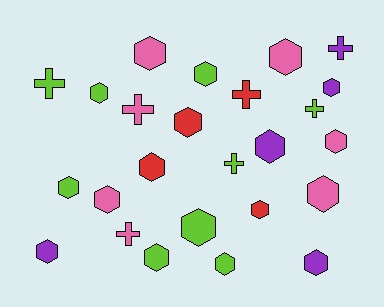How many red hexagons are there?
There are 3 red hexagons.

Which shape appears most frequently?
Hexagon, with 18 objects.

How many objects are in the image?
There are 25 objects.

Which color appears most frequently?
Lime, with 9 objects.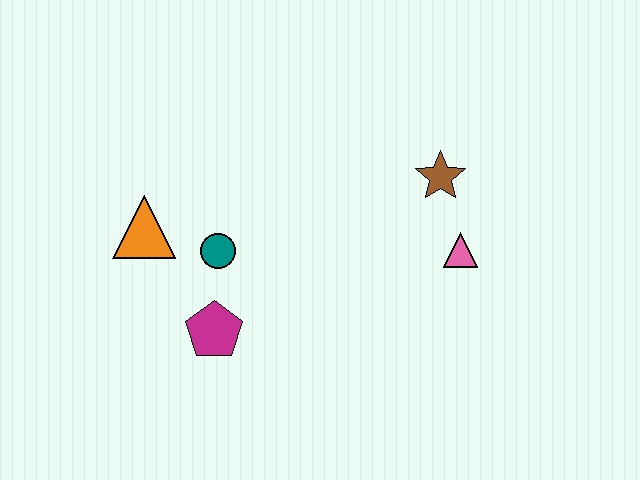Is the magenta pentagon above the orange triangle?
No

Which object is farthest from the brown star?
The orange triangle is farthest from the brown star.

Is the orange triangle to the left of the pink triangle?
Yes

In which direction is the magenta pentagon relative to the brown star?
The magenta pentagon is to the left of the brown star.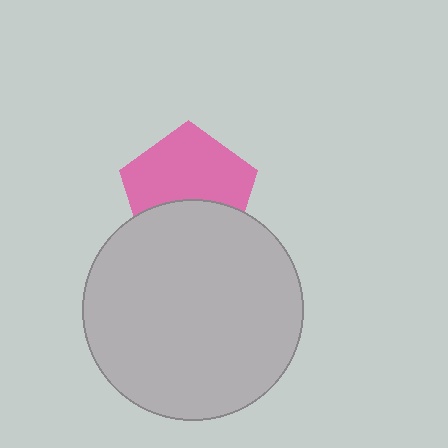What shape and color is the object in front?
The object in front is a light gray circle.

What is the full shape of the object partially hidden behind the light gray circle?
The partially hidden object is a pink pentagon.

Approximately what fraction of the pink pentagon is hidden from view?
Roughly 39% of the pink pentagon is hidden behind the light gray circle.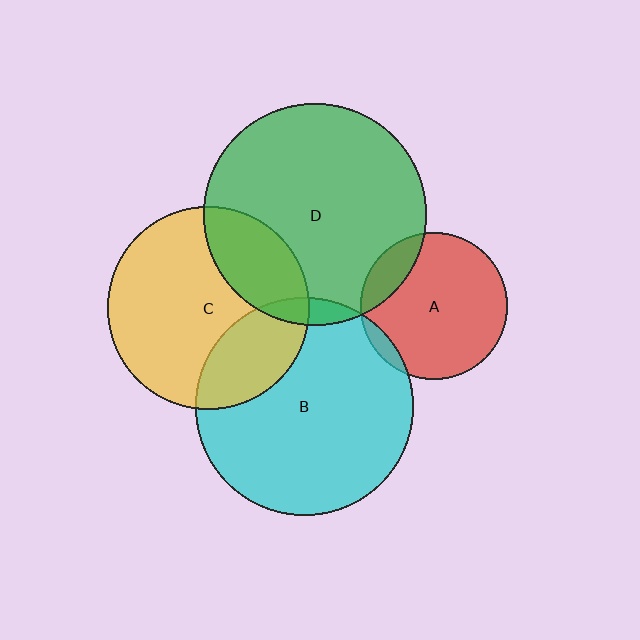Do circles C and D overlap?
Yes.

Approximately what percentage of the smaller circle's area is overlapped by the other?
Approximately 25%.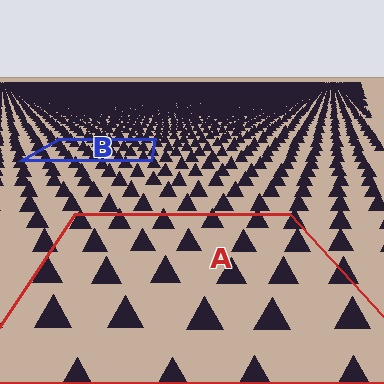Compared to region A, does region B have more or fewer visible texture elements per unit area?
Region B has more texture elements per unit area — they are packed more densely because it is farther away.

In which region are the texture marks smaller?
The texture marks are smaller in region B, because it is farther away.